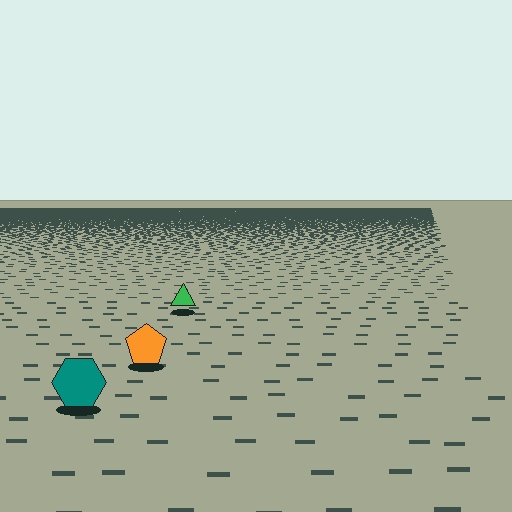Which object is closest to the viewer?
The teal hexagon is closest. The texture marks near it are larger and more spread out.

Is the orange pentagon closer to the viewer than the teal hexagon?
No. The teal hexagon is closer — you can tell from the texture gradient: the ground texture is coarser near it.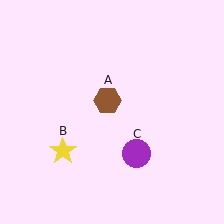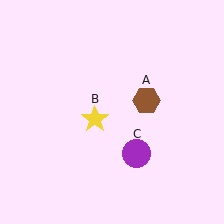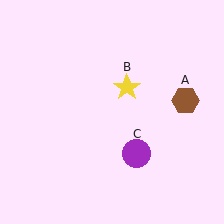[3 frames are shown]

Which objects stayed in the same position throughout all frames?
Purple circle (object C) remained stationary.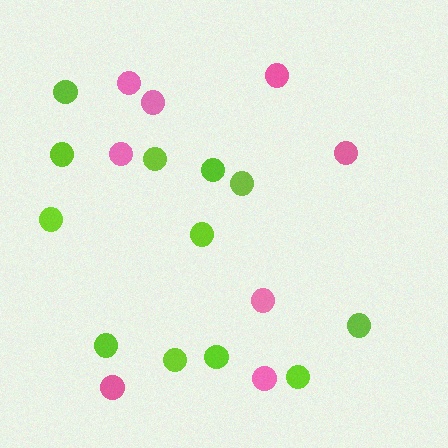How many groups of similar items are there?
There are 2 groups: one group of lime circles (12) and one group of pink circles (8).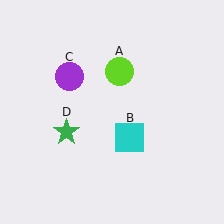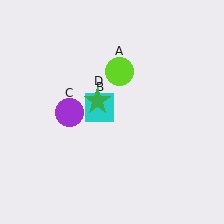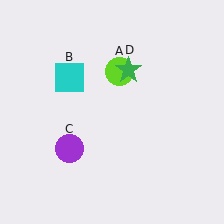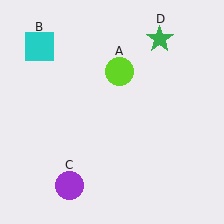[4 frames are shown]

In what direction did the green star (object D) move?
The green star (object D) moved up and to the right.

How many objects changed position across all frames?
3 objects changed position: cyan square (object B), purple circle (object C), green star (object D).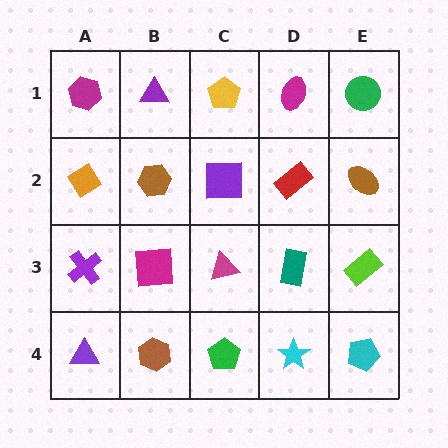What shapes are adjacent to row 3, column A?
An orange diamond (row 2, column A), a purple triangle (row 4, column A), a magenta square (row 3, column B).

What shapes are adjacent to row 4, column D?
A teal rectangle (row 3, column D), a green pentagon (row 4, column C), a cyan pentagon (row 4, column E).